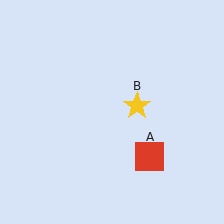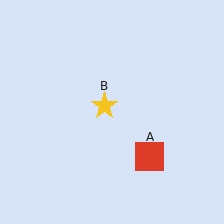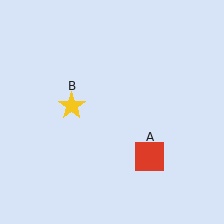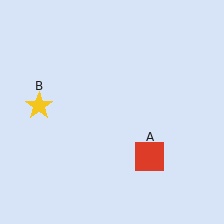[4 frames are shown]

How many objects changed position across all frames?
1 object changed position: yellow star (object B).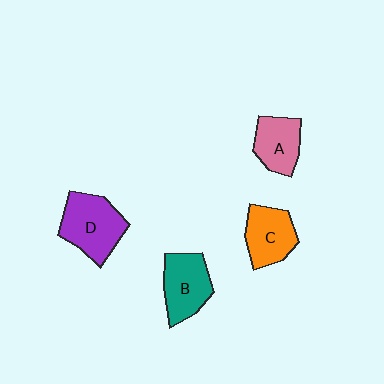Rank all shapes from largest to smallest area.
From largest to smallest: D (purple), B (teal), C (orange), A (pink).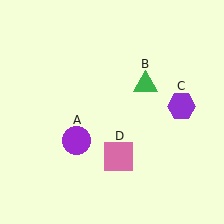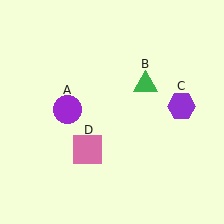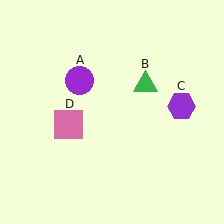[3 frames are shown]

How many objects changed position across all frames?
2 objects changed position: purple circle (object A), pink square (object D).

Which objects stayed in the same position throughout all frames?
Green triangle (object B) and purple hexagon (object C) remained stationary.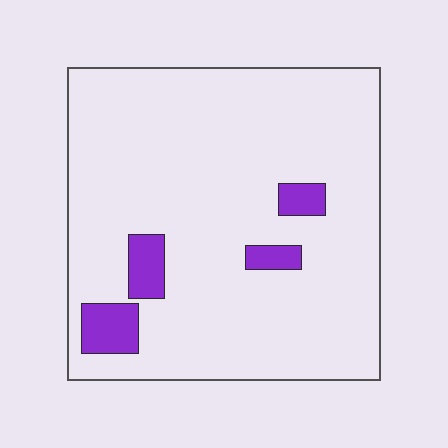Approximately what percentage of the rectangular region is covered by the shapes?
Approximately 10%.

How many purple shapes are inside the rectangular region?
4.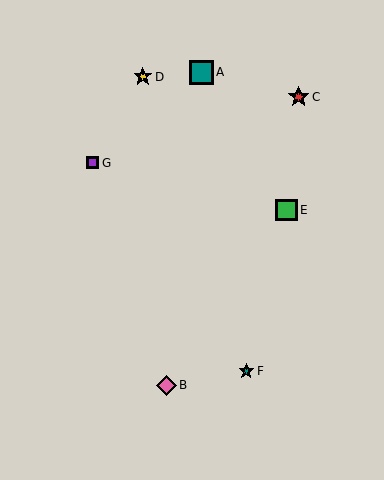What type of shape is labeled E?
Shape E is a green square.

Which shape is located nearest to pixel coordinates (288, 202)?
The green square (labeled E) at (286, 210) is nearest to that location.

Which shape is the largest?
The teal square (labeled A) is the largest.